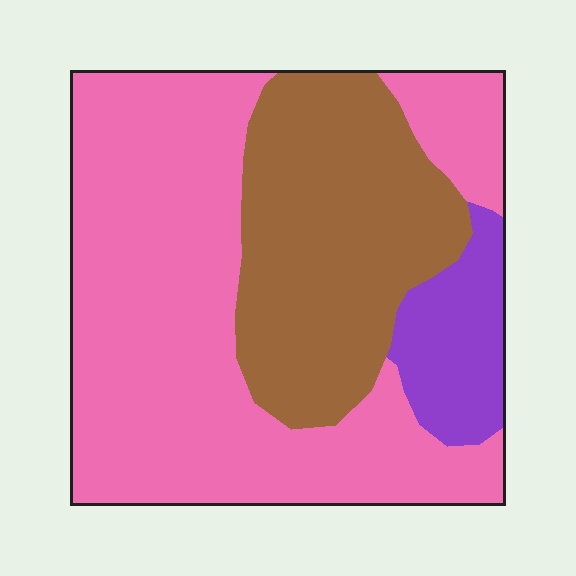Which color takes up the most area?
Pink, at roughly 60%.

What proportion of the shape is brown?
Brown covers around 30% of the shape.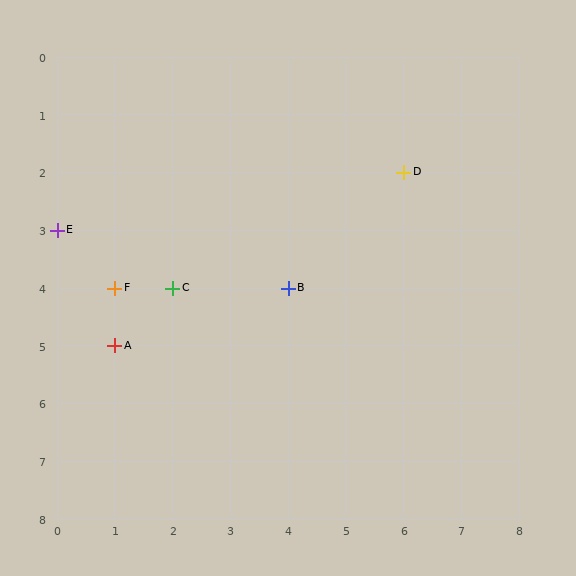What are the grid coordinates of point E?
Point E is at grid coordinates (0, 3).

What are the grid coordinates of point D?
Point D is at grid coordinates (6, 2).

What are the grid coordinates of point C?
Point C is at grid coordinates (2, 4).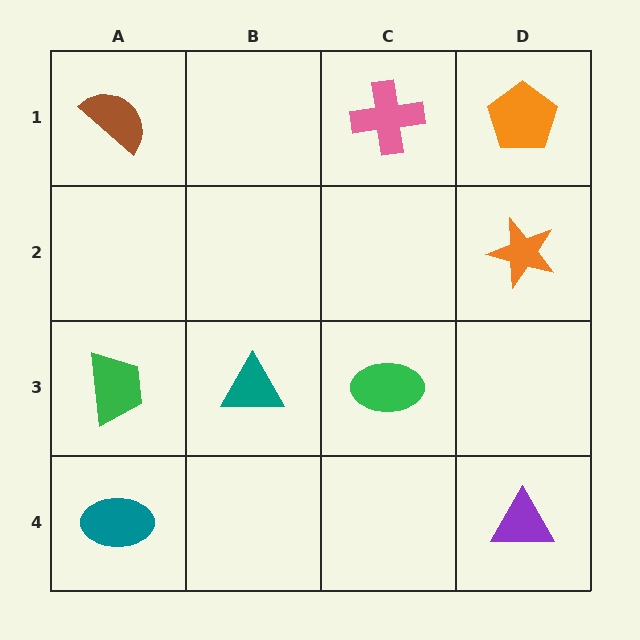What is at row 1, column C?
A pink cross.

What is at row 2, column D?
An orange star.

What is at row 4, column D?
A purple triangle.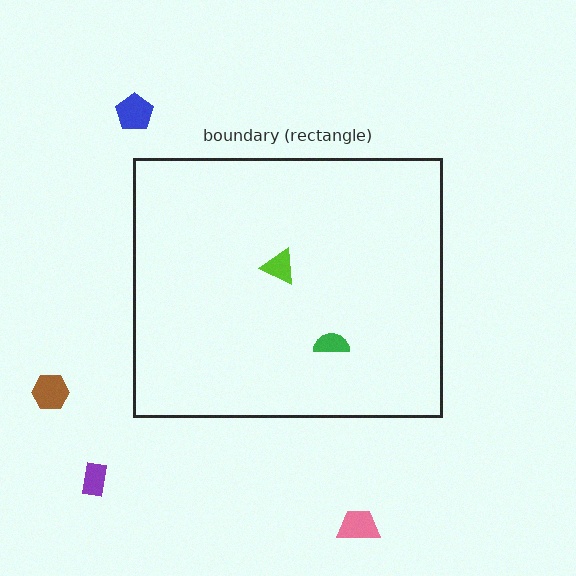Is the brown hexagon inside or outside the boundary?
Outside.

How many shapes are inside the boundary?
2 inside, 4 outside.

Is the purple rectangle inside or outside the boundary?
Outside.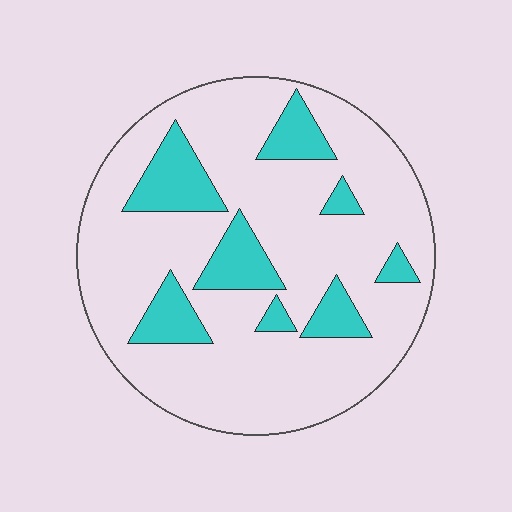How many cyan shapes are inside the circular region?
8.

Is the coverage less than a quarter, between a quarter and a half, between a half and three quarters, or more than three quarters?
Less than a quarter.